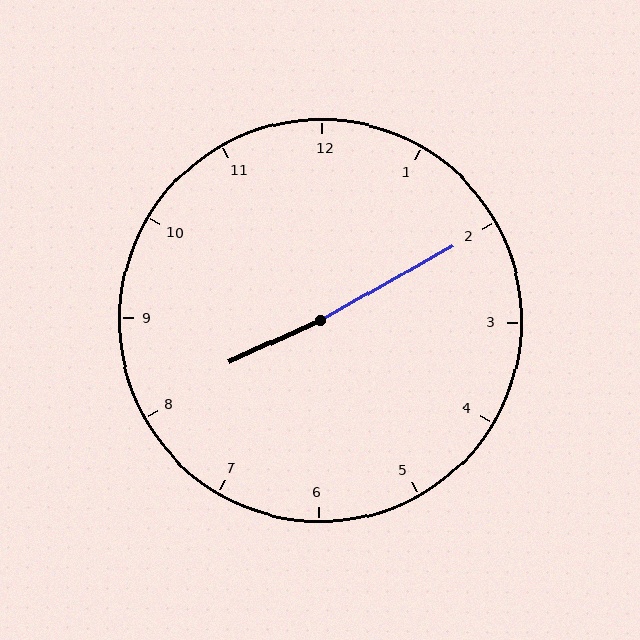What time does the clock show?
8:10.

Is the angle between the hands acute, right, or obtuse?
It is obtuse.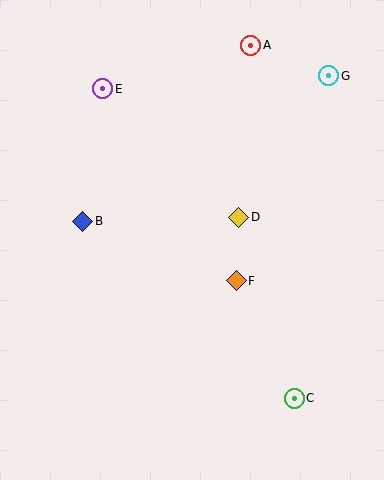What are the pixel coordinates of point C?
Point C is at (294, 398).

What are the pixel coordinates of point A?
Point A is at (251, 45).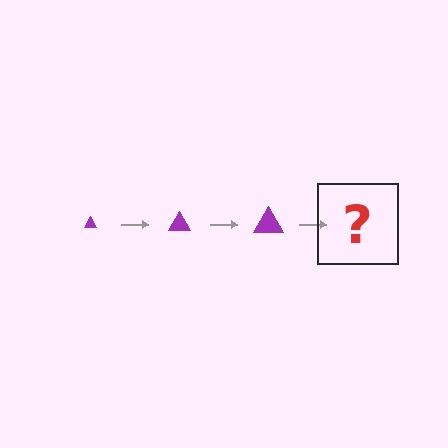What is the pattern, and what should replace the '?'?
The pattern is that the triangle gets progressively larger each step. The '?' should be a purple triangle, larger than the previous one.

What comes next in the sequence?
The next element should be a purple triangle, larger than the previous one.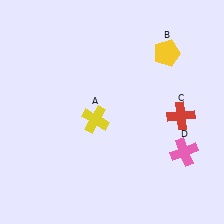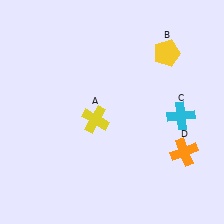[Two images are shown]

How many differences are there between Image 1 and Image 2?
There are 2 differences between the two images.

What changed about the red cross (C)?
In Image 1, C is red. In Image 2, it changed to cyan.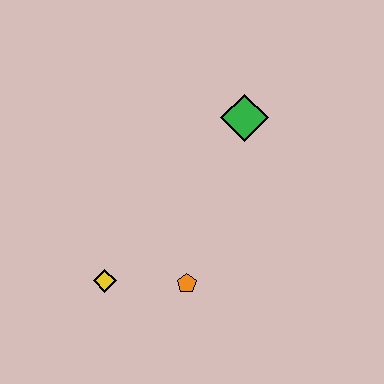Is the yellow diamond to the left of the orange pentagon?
Yes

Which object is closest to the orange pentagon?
The yellow diamond is closest to the orange pentagon.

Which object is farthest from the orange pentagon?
The green diamond is farthest from the orange pentagon.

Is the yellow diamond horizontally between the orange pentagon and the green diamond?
No